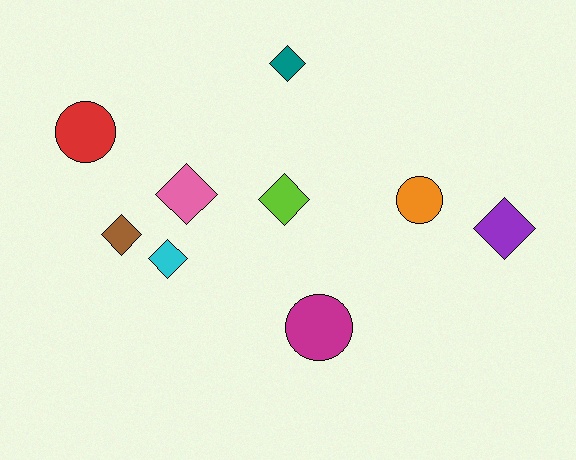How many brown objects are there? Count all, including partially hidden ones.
There is 1 brown object.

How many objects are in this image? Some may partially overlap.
There are 9 objects.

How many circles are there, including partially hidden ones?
There are 3 circles.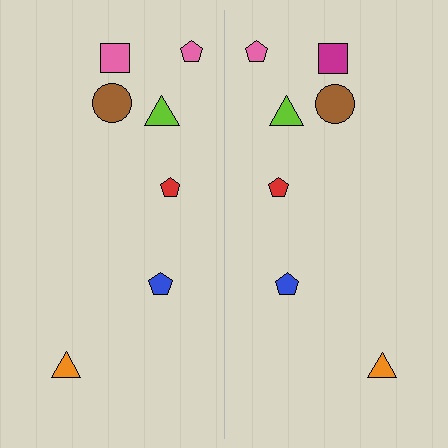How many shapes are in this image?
There are 14 shapes in this image.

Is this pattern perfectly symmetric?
No, the pattern is not perfectly symmetric. The magenta square on the right side breaks the symmetry — its mirror counterpart is pink.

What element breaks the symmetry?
The magenta square on the right side breaks the symmetry — its mirror counterpart is pink.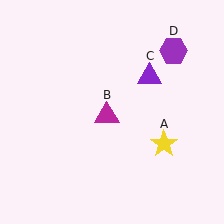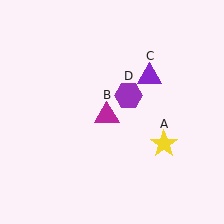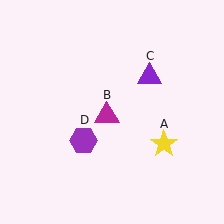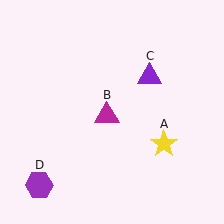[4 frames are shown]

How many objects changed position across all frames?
1 object changed position: purple hexagon (object D).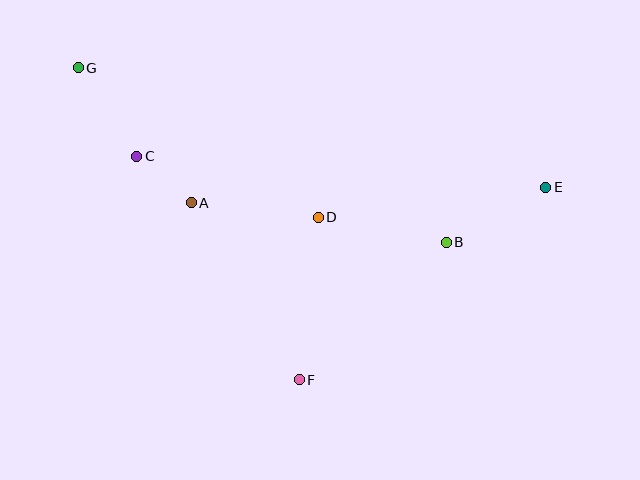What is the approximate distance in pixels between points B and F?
The distance between B and F is approximately 201 pixels.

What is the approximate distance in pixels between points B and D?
The distance between B and D is approximately 130 pixels.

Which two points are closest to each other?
Points A and C are closest to each other.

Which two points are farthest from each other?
Points E and G are farthest from each other.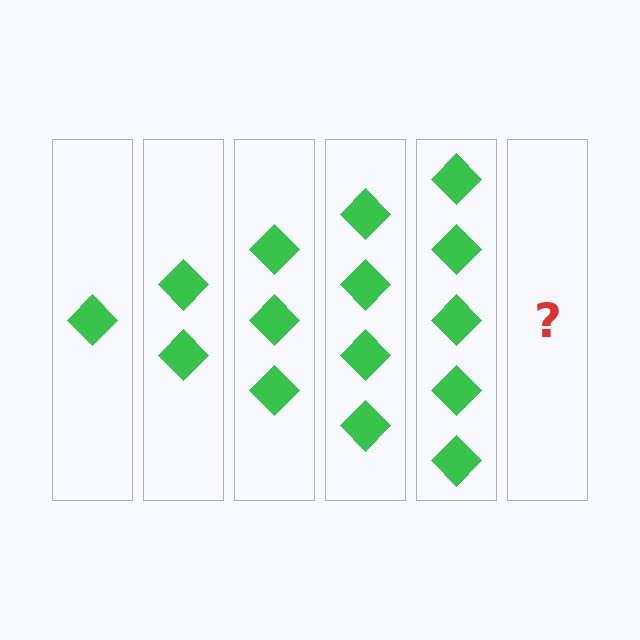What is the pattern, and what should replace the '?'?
The pattern is that each step adds one more diamond. The '?' should be 6 diamonds.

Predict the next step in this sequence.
The next step is 6 diamonds.